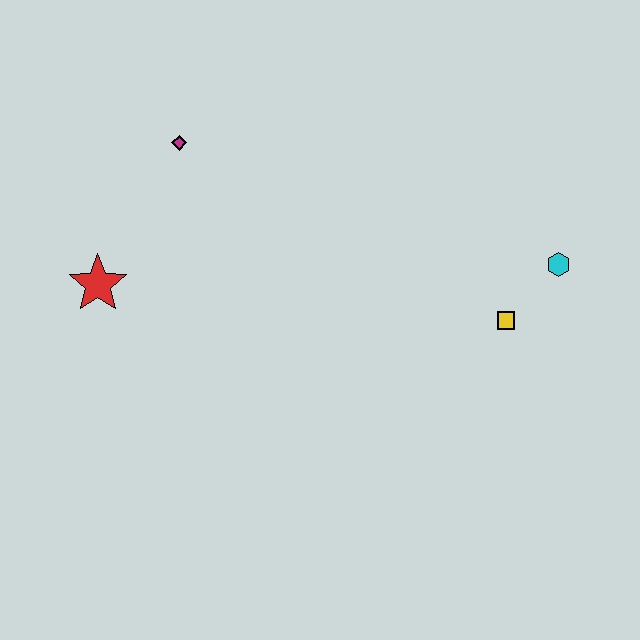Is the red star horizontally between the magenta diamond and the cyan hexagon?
No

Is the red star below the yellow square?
No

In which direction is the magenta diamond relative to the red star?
The magenta diamond is above the red star.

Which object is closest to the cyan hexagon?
The yellow square is closest to the cyan hexagon.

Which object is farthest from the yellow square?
The red star is farthest from the yellow square.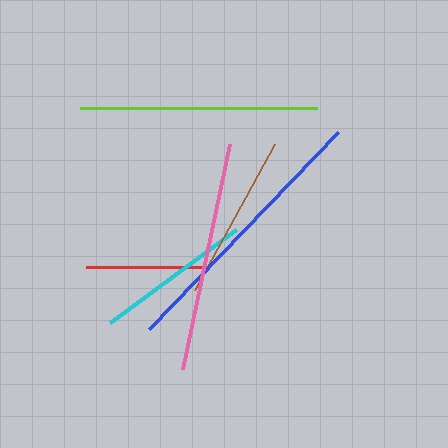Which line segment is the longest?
The blue line is the longest at approximately 273 pixels.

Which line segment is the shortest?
The red line is the shortest at approximately 123 pixels.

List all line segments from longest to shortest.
From longest to shortest: blue, lime, pink, brown, cyan, red.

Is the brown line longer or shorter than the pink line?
The pink line is longer than the brown line.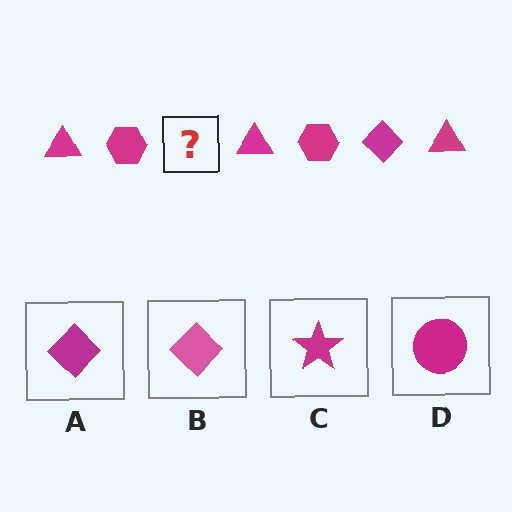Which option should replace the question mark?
Option A.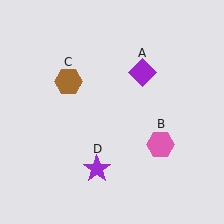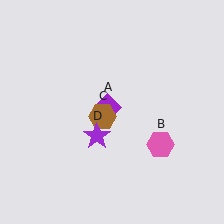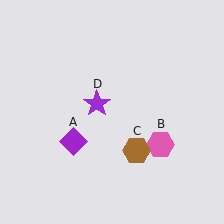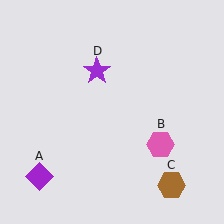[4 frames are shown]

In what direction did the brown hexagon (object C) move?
The brown hexagon (object C) moved down and to the right.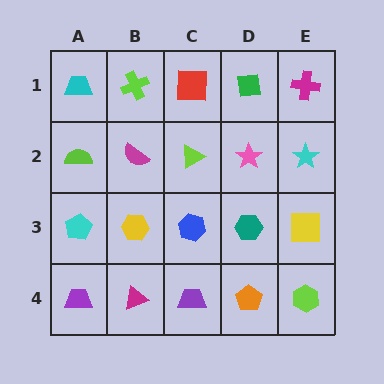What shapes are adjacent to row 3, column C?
A lime triangle (row 2, column C), a purple trapezoid (row 4, column C), a yellow hexagon (row 3, column B), a teal hexagon (row 3, column D).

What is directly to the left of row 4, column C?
A magenta triangle.